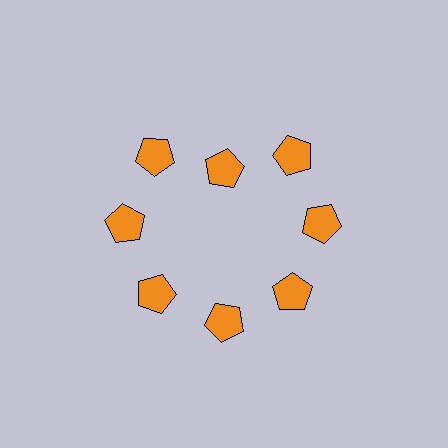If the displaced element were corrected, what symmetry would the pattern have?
It would have 8-fold rotational symmetry — the pattern would map onto itself every 45 degrees.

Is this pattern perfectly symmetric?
No. The 8 orange pentagons are arranged in a ring, but one element near the 12 o'clock position is pulled inward toward the center, breaking the 8-fold rotational symmetry.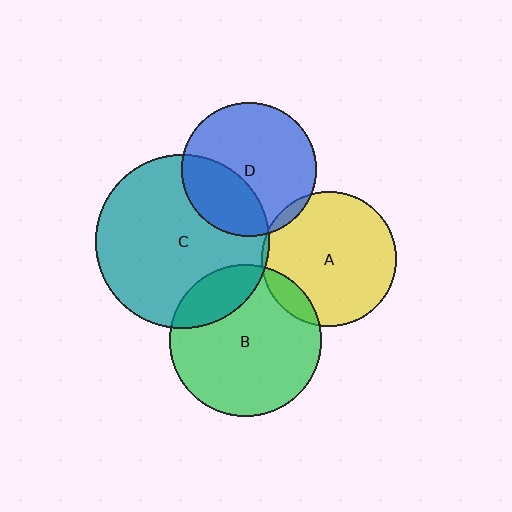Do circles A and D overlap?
Yes.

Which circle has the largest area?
Circle C (teal).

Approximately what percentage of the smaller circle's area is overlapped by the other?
Approximately 5%.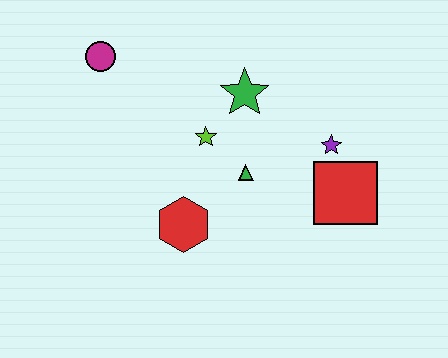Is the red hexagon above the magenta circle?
No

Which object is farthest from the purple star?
The magenta circle is farthest from the purple star.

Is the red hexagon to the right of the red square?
No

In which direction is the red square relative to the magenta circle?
The red square is to the right of the magenta circle.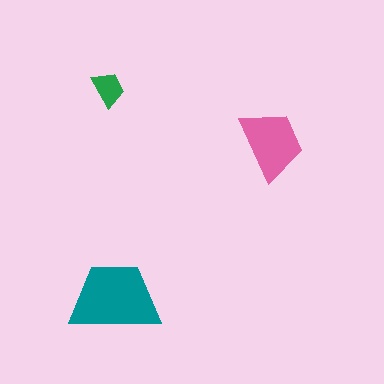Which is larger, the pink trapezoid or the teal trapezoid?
The teal one.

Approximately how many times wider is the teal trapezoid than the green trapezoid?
About 2.5 times wider.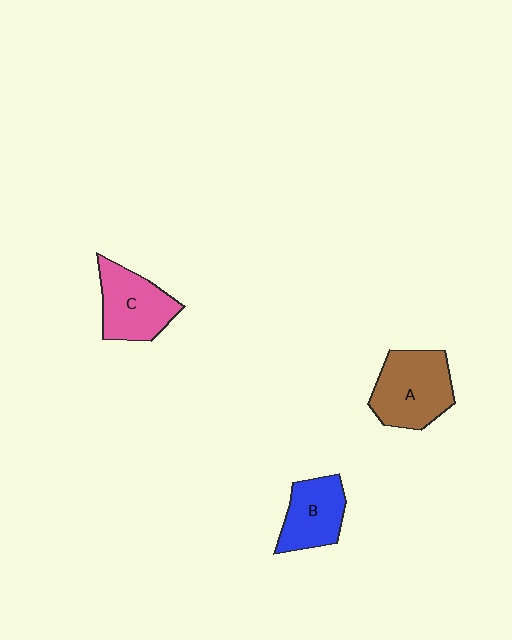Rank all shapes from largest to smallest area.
From largest to smallest: A (brown), C (pink), B (blue).